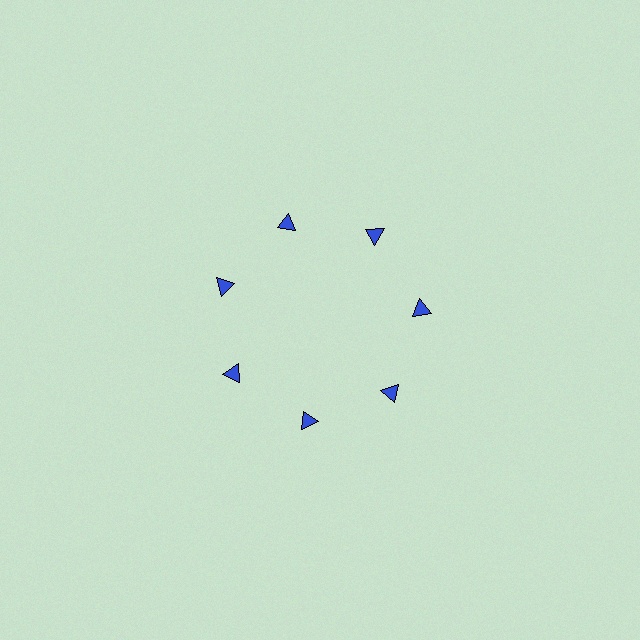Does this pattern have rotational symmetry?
Yes, this pattern has 7-fold rotational symmetry. It looks the same after rotating 51 degrees around the center.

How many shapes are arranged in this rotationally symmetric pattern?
There are 7 shapes, arranged in 7 groups of 1.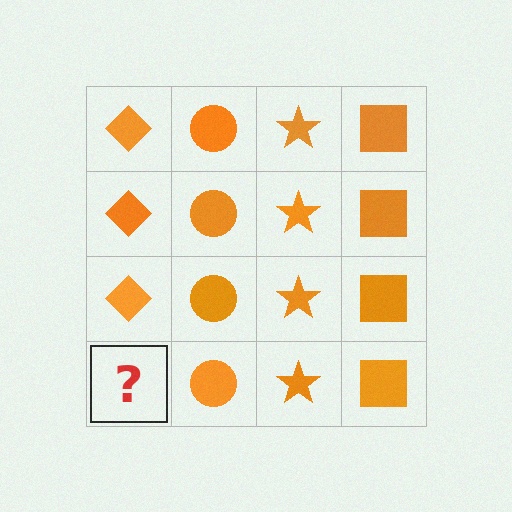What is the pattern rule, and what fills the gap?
The rule is that each column has a consistent shape. The gap should be filled with an orange diamond.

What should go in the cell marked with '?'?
The missing cell should contain an orange diamond.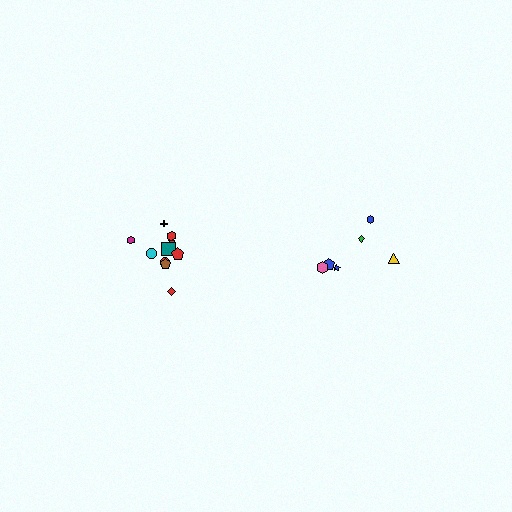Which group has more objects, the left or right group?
The left group.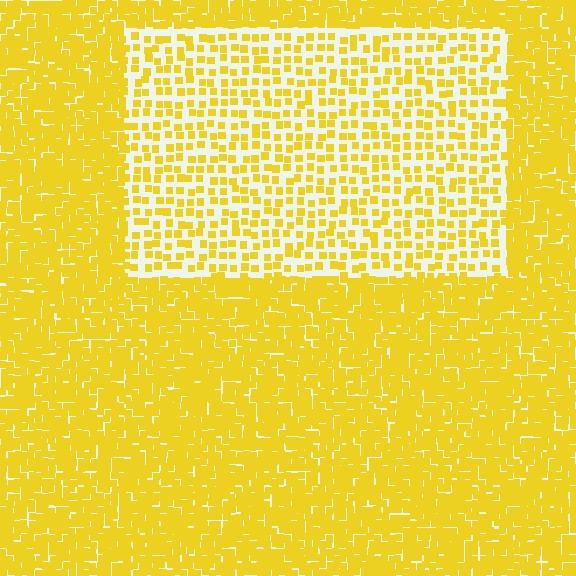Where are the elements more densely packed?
The elements are more densely packed outside the rectangle boundary.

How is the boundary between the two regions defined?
The boundary is defined by a change in element density (approximately 2.5x ratio). All elements are the same color, size, and shape.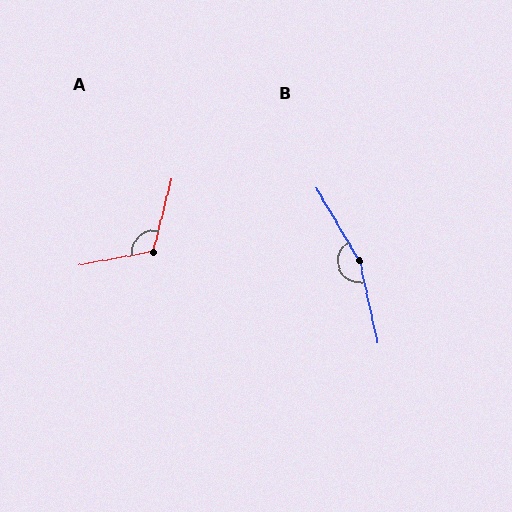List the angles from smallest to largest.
A (114°), B (162°).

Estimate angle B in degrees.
Approximately 162 degrees.